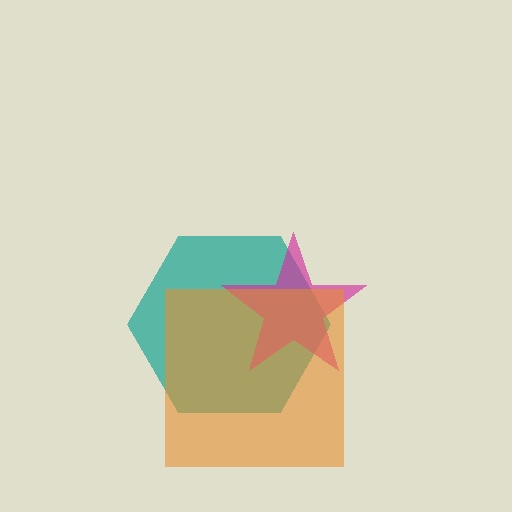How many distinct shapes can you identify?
There are 3 distinct shapes: a teal hexagon, a magenta star, an orange square.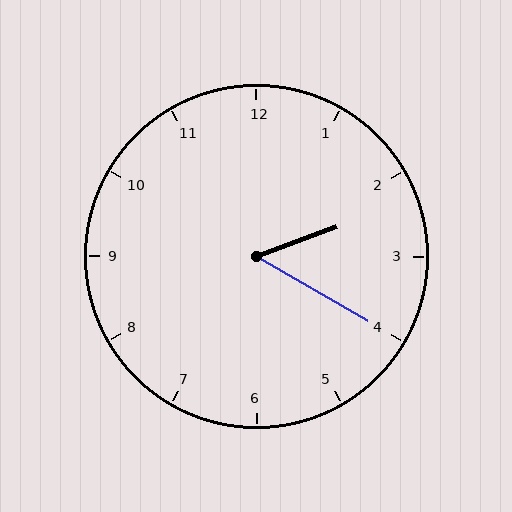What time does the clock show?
2:20.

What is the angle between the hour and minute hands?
Approximately 50 degrees.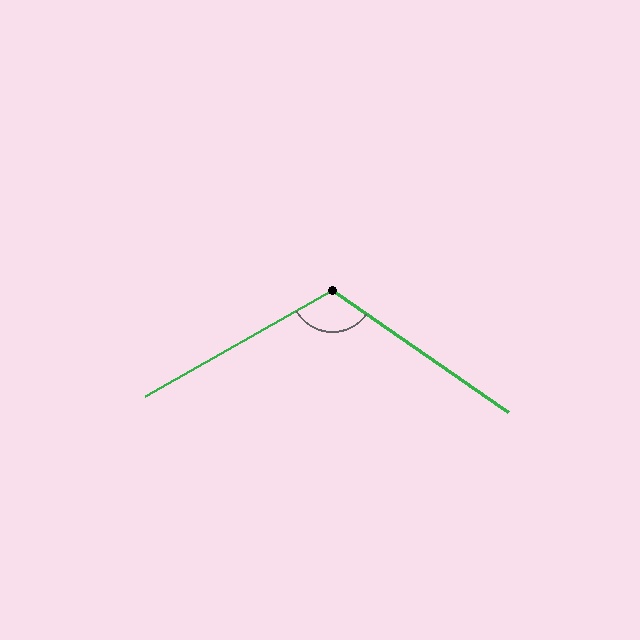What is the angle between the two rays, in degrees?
Approximately 116 degrees.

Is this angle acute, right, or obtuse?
It is obtuse.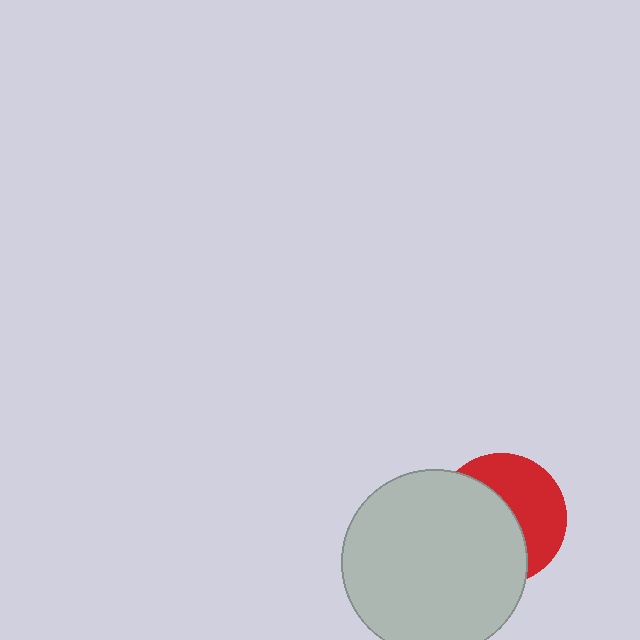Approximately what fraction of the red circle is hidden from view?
Roughly 55% of the red circle is hidden behind the light gray circle.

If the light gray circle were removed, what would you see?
You would see the complete red circle.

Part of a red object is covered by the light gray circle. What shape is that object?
It is a circle.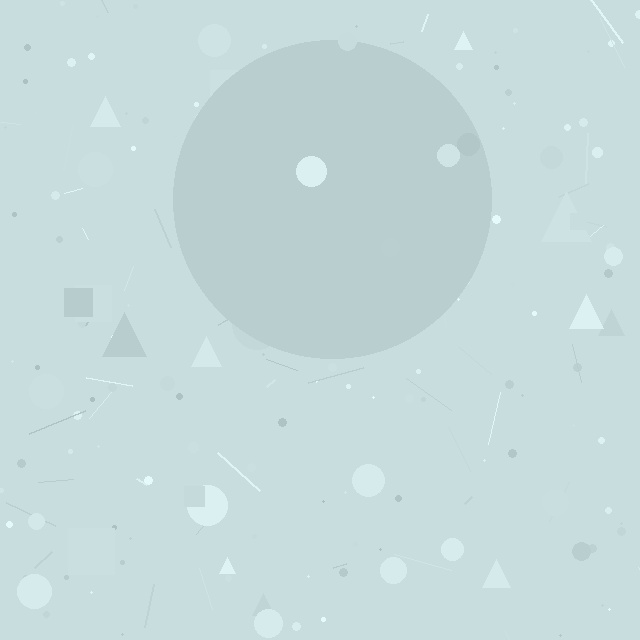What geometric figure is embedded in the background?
A circle is embedded in the background.